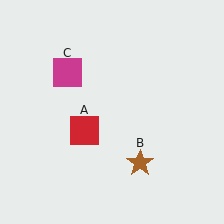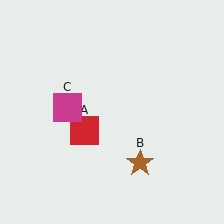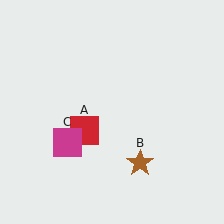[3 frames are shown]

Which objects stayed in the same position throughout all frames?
Red square (object A) and brown star (object B) remained stationary.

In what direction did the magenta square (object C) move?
The magenta square (object C) moved down.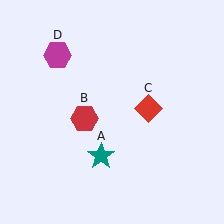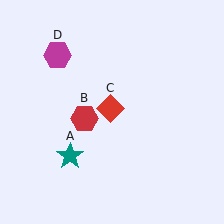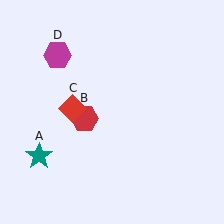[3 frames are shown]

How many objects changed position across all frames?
2 objects changed position: teal star (object A), red diamond (object C).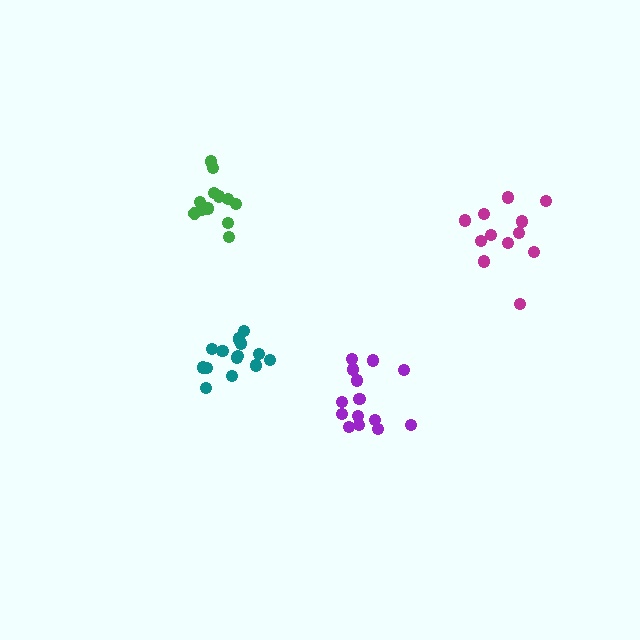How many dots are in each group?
Group 1: 15 dots, Group 2: 14 dots, Group 3: 12 dots, Group 4: 12 dots (53 total).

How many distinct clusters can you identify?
There are 4 distinct clusters.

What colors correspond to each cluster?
The clusters are colored: teal, purple, magenta, green.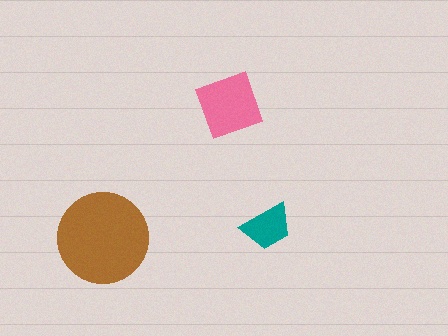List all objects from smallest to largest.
The teal trapezoid, the pink diamond, the brown circle.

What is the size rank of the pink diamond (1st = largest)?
2nd.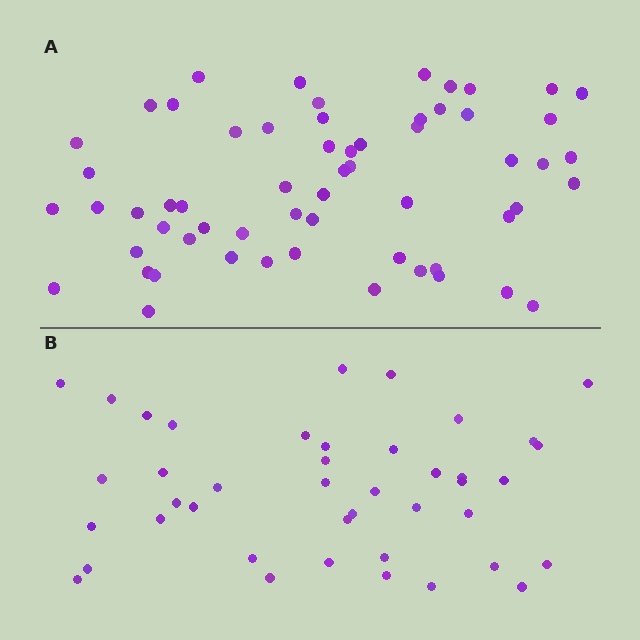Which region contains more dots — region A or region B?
Region A (the top region) has more dots.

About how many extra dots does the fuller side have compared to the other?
Region A has approximately 20 more dots than region B.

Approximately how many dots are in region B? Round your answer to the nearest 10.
About 40 dots. (The exact count is 42, which rounds to 40.)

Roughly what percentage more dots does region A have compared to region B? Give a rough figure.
About 45% more.